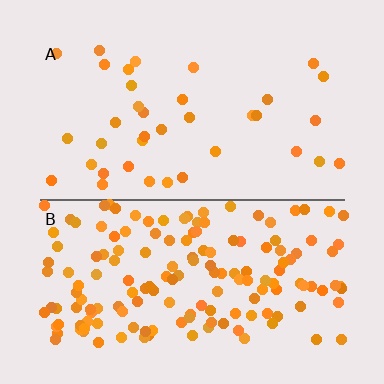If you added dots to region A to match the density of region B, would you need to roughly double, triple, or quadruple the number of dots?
Approximately quadruple.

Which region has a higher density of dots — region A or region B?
B (the bottom).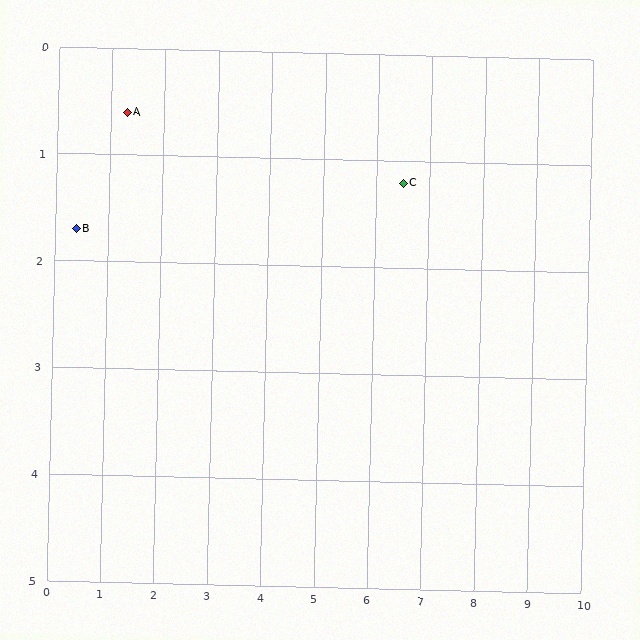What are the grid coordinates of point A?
Point A is at approximately (1.3, 0.6).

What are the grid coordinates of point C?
Point C is at approximately (6.5, 1.2).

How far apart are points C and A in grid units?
Points C and A are about 5.2 grid units apart.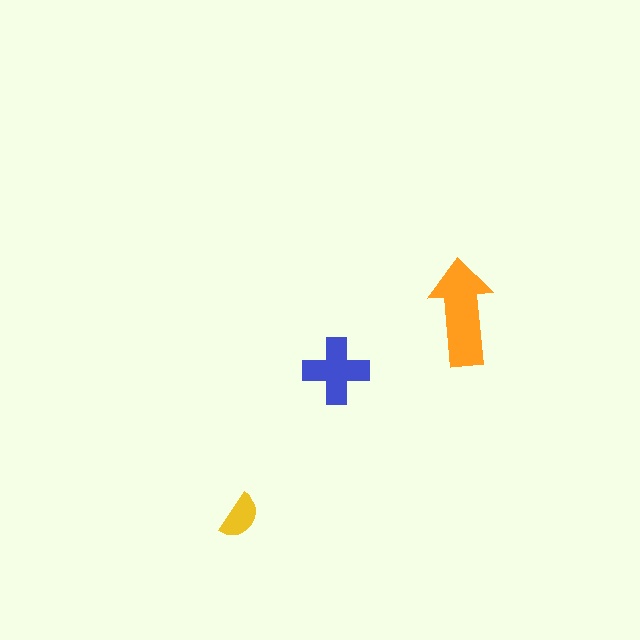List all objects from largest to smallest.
The orange arrow, the blue cross, the yellow semicircle.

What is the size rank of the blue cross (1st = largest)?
2nd.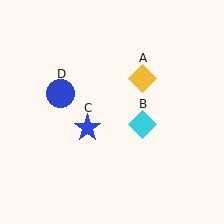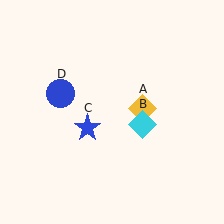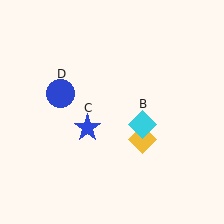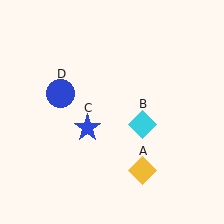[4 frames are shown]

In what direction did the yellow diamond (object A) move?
The yellow diamond (object A) moved down.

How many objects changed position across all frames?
1 object changed position: yellow diamond (object A).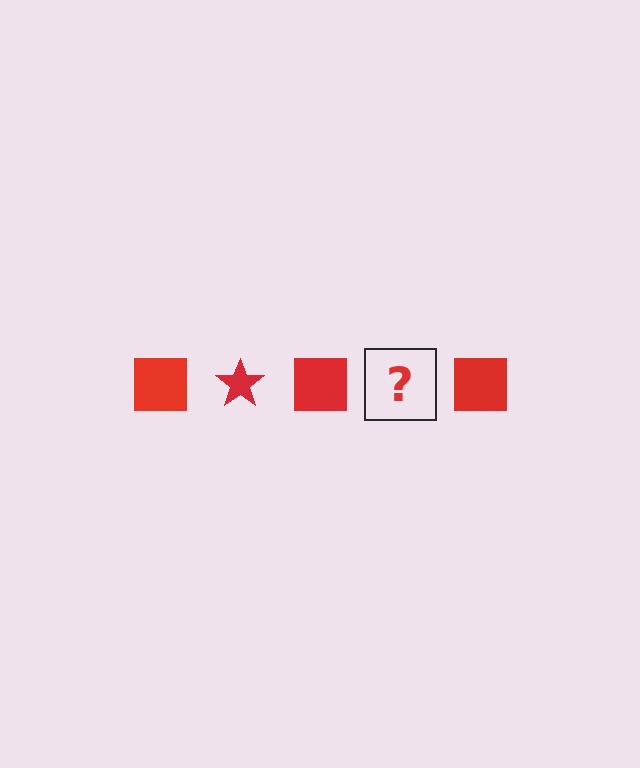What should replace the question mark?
The question mark should be replaced with a red star.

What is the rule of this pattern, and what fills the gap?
The rule is that the pattern cycles through square, star shapes in red. The gap should be filled with a red star.